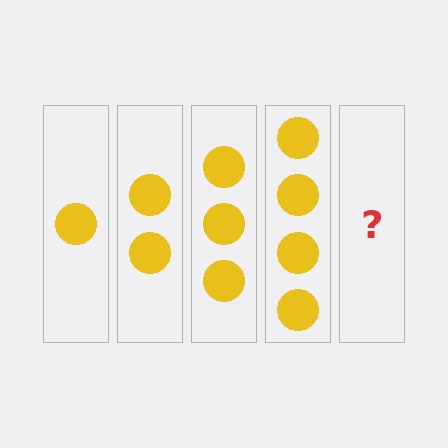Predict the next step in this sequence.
The next step is 5 circles.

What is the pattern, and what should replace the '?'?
The pattern is that each step adds one more circle. The '?' should be 5 circles.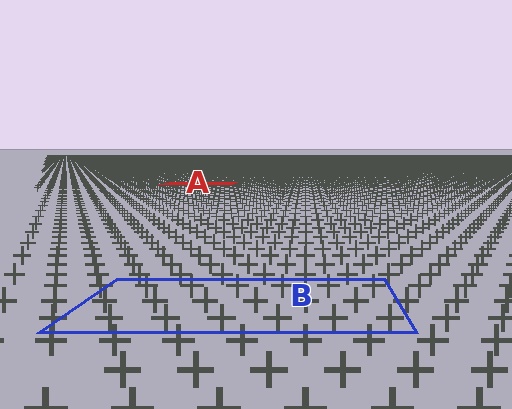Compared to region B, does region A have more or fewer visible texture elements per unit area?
Region A has more texture elements per unit area — they are packed more densely because it is farther away.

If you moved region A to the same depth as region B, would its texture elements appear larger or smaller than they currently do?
They would appear larger. At a closer depth, the same texture elements are projected at a bigger on-screen size.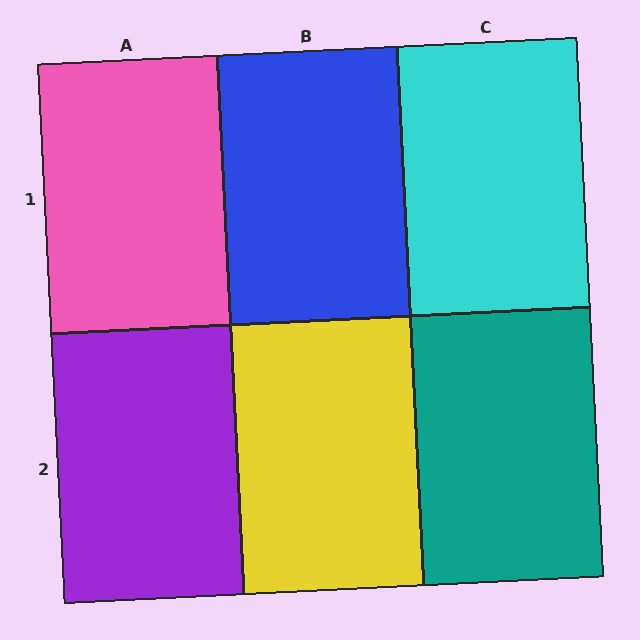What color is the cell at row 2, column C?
Teal.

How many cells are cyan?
1 cell is cyan.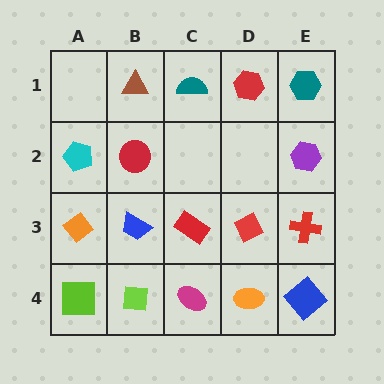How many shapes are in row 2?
3 shapes.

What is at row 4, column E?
A blue diamond.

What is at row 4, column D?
An orange ellipse.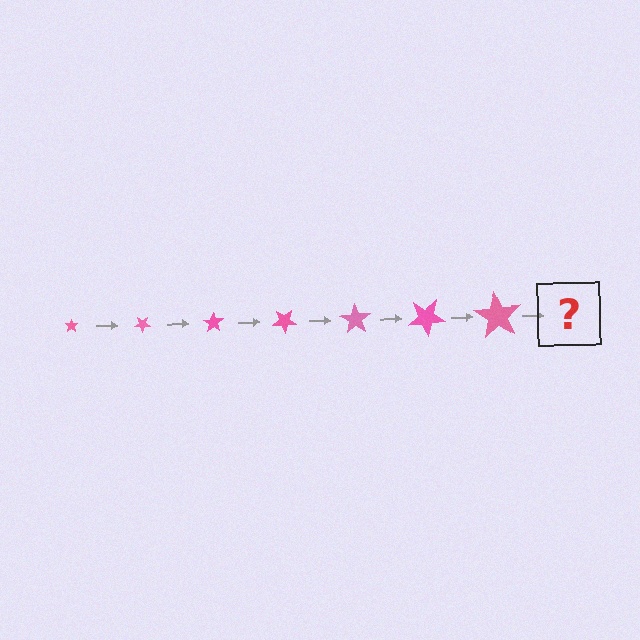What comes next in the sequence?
The next element should be a star, larger than the previous one and rotated 245 degrees from the start.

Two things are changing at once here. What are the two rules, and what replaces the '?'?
The two rules are that the star grows larger each step and it rotates 35 degrees each step. The '?' should be a star, larger than the previous one and rotated 245 degrees from the start.